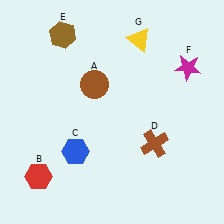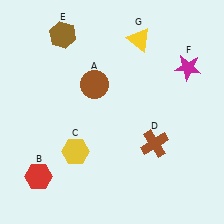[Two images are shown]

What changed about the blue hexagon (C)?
In Image 1, C is blue. In Image 2, it changed to yellow.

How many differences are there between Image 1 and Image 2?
There is 1 difference between the two images.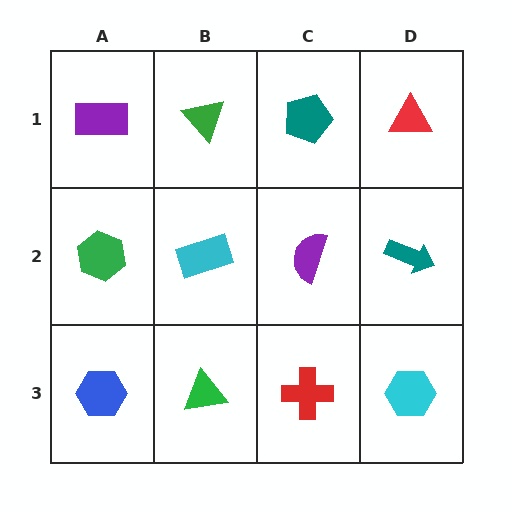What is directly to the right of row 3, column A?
A green triangle.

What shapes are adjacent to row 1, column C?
A purple semicircle (row 2, column C), a green triangle (row 1, column B), a red triangle (row 1, column D).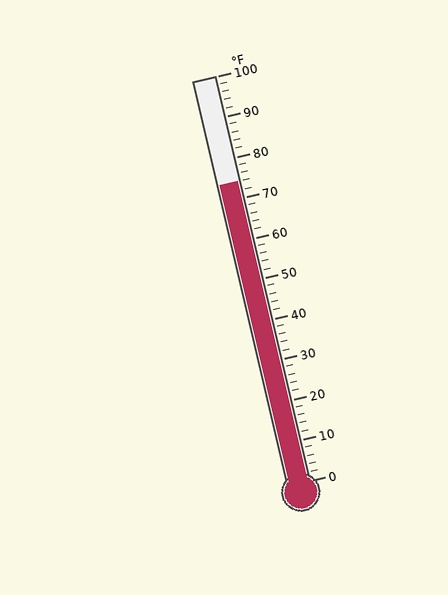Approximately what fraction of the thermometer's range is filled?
The thermometer is filled to approximately 75% of its range.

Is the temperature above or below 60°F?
The temperature is above 60°F.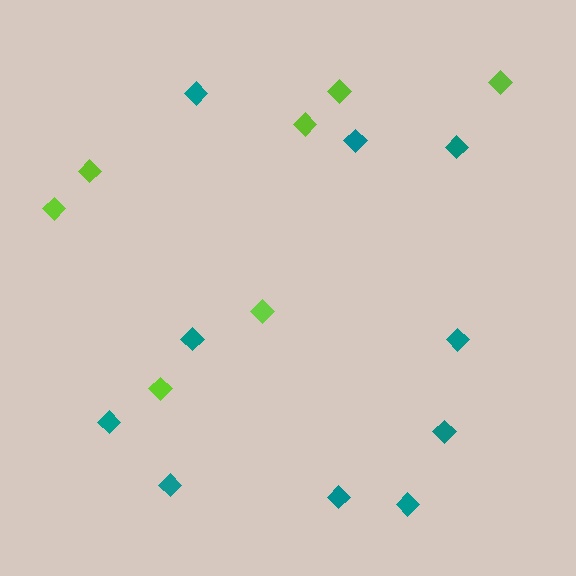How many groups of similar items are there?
There are 2 groups: one group of teal diamonds (10) and one group of lime diamonds (7).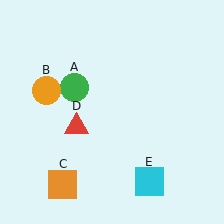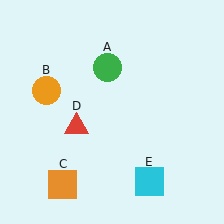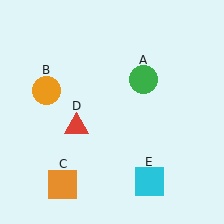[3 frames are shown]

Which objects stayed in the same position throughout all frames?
Orange circle (object B) and orange square (object C) and red triangle (object D) and cyan square (object E) remained stationary.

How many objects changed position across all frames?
1 object changed position: green circle (object A).